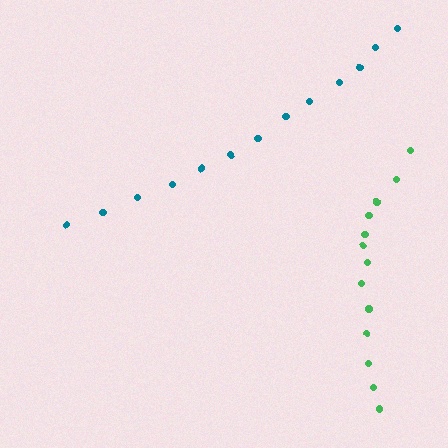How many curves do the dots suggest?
There are 2 distinct paths.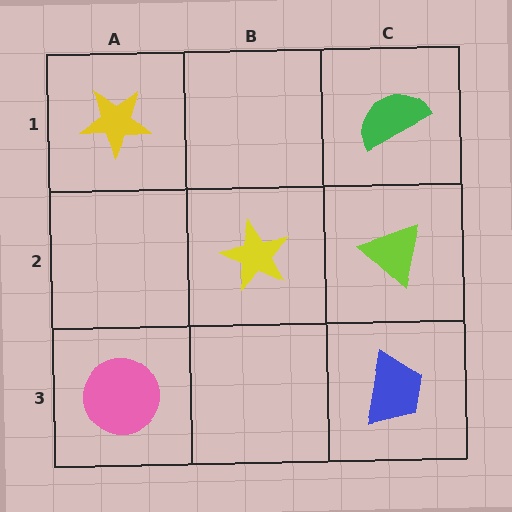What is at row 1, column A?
A yellow star.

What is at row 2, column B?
A yellow star.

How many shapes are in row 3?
2 shapes.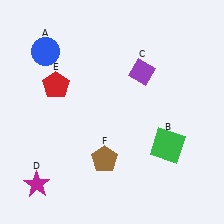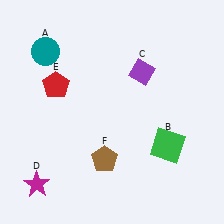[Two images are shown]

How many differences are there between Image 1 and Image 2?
There is 1 difference between the two images.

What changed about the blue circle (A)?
In Image 1, A is blue. In Image 2, it changed to teal.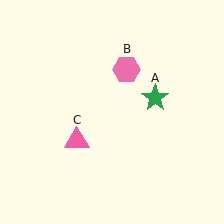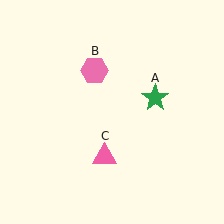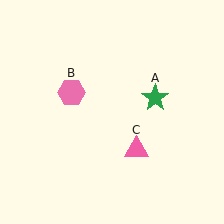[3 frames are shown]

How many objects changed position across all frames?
2 objects changed position: pink hexagon (object B), pink triangle (object C).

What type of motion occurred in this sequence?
The pink hexagon (object B), pink triangle (object C) rotated counterclockwise around the center of the scene.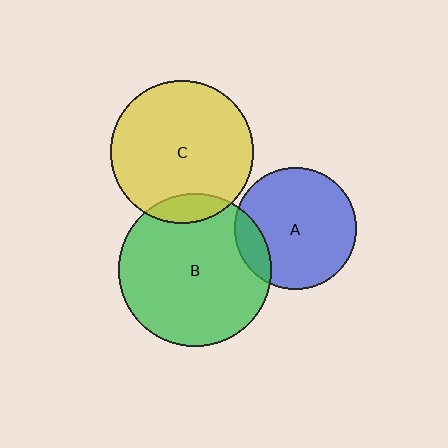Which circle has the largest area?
Circle B (green).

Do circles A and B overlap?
Yes.